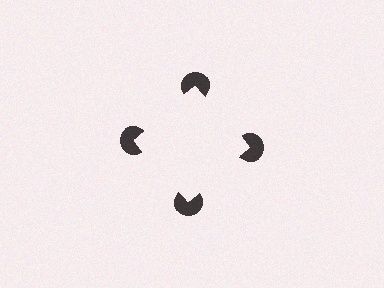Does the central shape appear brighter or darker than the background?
It typically appears slightly brighter than the background, even though no actual brightness change is drawn.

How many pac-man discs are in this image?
There are 4 — one at each vertex of the illusory square.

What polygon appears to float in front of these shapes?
An illusory square — its edges are inferred from the aligned wedge cuts in the pac-man discs, not physically drawn.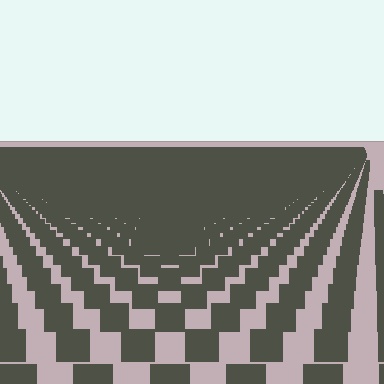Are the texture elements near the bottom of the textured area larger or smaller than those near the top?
Larger. Near the bottom, elements are closer to the viewer and appear at a bigger on-screen size.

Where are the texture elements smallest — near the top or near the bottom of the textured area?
Near the top.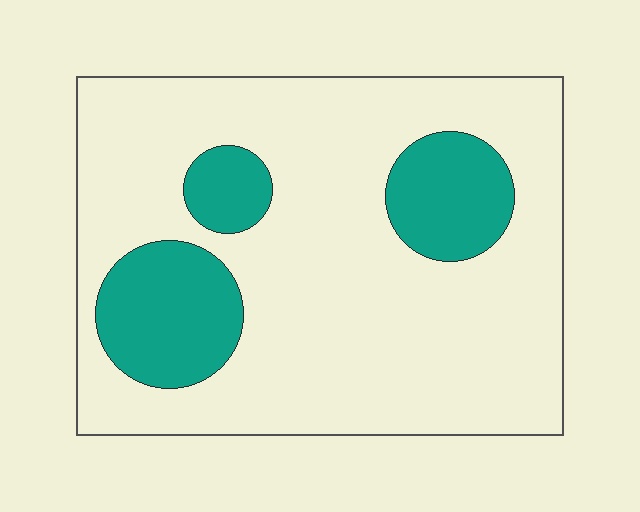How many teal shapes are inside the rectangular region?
3.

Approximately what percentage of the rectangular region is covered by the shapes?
Approximately 20%.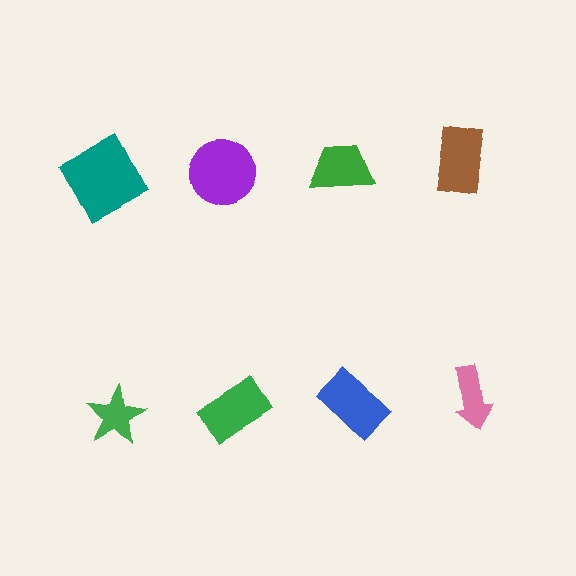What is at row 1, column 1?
A teal square.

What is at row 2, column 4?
A pink arrow.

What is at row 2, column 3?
A blue rectangle.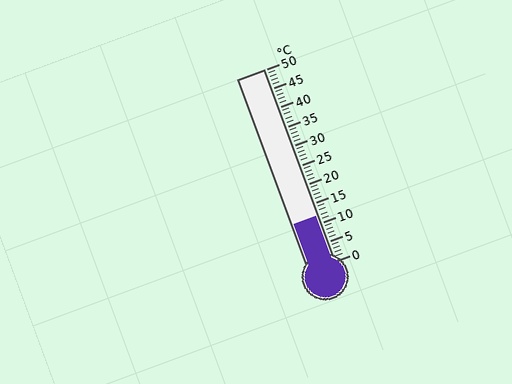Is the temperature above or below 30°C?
The temperature is below 30°C.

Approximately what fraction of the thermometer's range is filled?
The thermometer is filled to approximately 25% of its range.